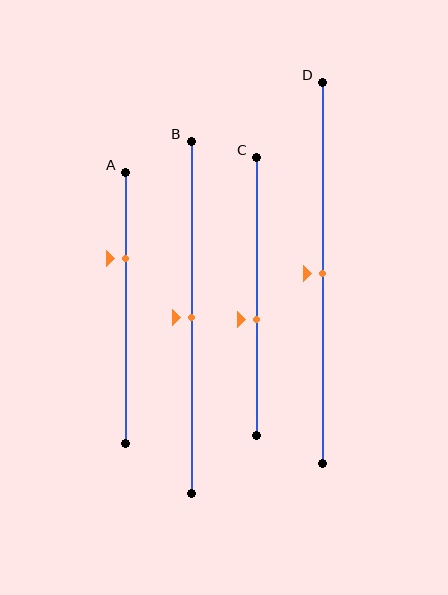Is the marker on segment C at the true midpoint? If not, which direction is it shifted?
No, the marker on segment C is shifted downward by about 8% of the segment length.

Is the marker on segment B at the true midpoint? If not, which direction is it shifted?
Yes, the marker on segment B is at the true midpoint.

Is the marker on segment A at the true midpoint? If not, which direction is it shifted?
No, the marker on segment A is shifted upward by about 18% of the segment length.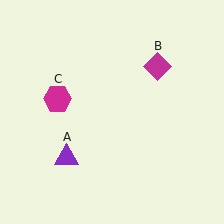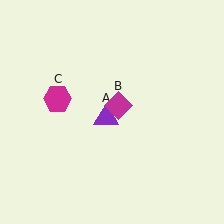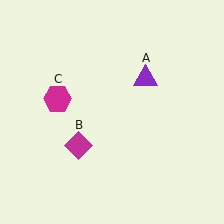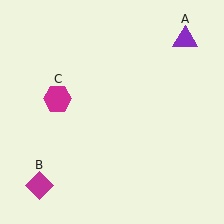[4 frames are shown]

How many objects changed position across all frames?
2 objects changed position: purple triangle (object A), magenta diamond (object B).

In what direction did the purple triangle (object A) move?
The purple triangle (object A) moved up and to the right.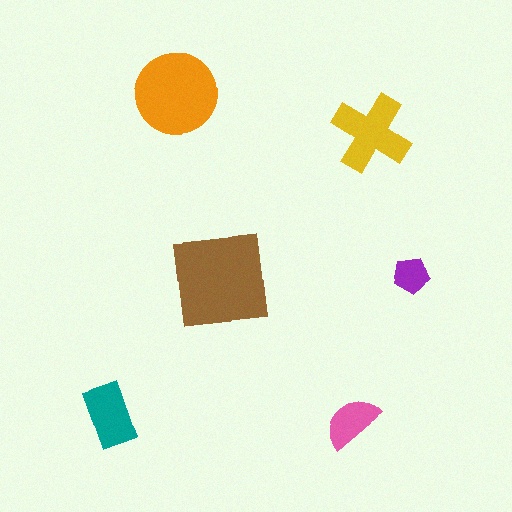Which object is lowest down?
The pink semicircle is bottommost.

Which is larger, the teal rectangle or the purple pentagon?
The teal rectangle.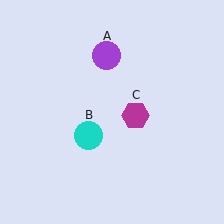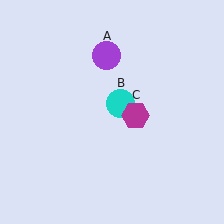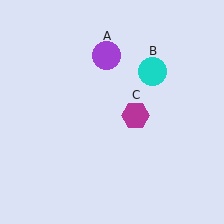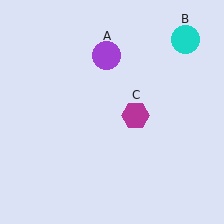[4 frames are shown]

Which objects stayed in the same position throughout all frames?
Purple circle (object A) and magenta hexagon (object C) remained stationary.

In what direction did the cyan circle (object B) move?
The cyan circle (object B) moved up and to the right.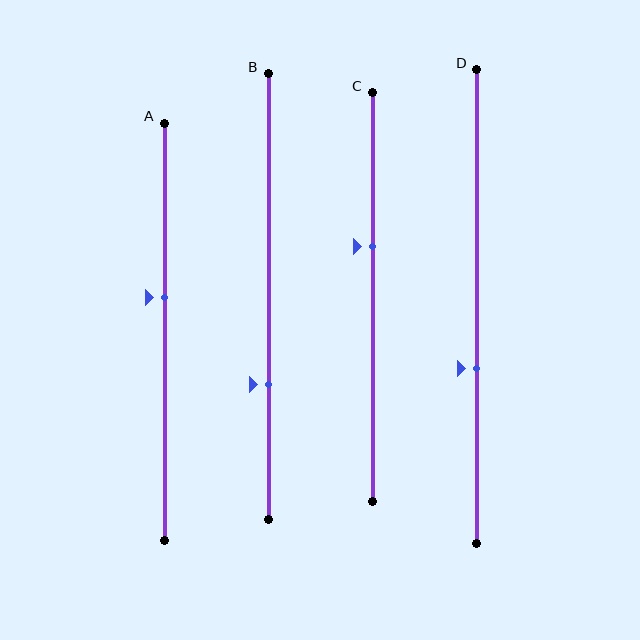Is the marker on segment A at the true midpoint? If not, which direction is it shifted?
No, the marker on segment A is shifted upward by about 8% of the segment length.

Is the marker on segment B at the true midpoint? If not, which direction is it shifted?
No, the marker on segment B is shifted downward by about 20% of the segment length.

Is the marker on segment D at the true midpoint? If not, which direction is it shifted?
No, the marker on segment D is shifted downward by about 13% of the segment length.